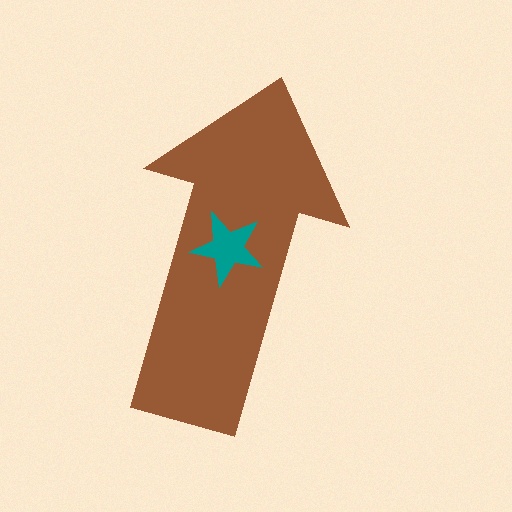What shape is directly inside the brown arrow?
The teal star.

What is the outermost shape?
The brown arrow.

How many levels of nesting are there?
2.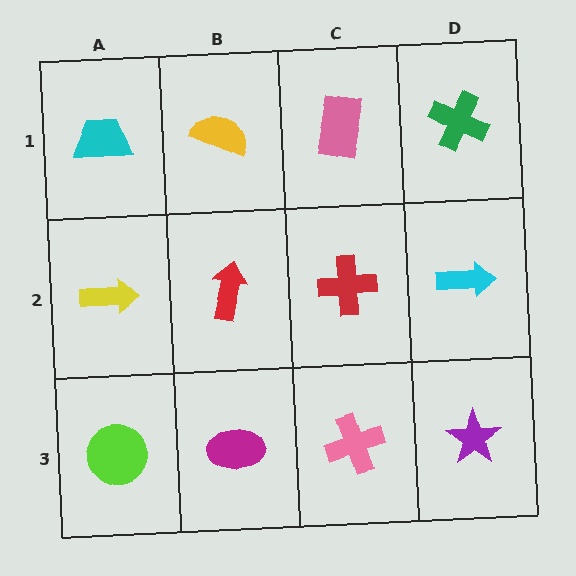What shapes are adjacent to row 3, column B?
A red arrow (row 2, column B), a lime circle (row 3, column A), a pink cross (row 3, column C).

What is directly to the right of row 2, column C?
A cyan arrow.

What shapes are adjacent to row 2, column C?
A pink rectangle (row 1, column C), a pink cross (row 3, column C), a red arrow (row 2, column B), a cyan arrow (row 2, column D).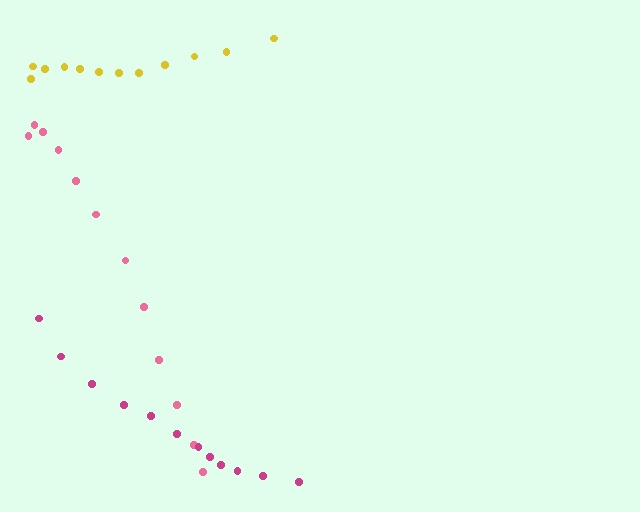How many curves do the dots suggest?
There are 3 distinct paths.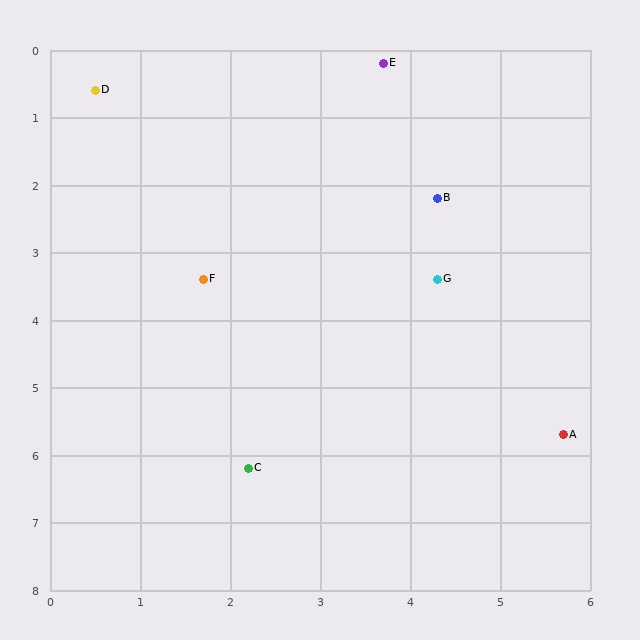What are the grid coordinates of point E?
Point E is at approximately (3.7, 0.2).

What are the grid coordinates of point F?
Point F is at approximately (1.7, 3.4).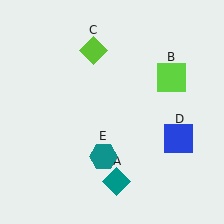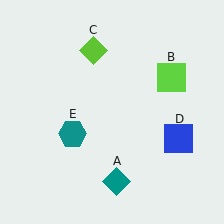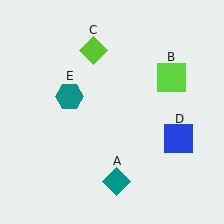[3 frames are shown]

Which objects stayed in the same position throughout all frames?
Teal diamond (object A) and lime square (object B) and lime diamond (object C) and blue square (object D) remained stationary.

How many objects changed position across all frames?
1 object changed position: teal hexagon (object E).